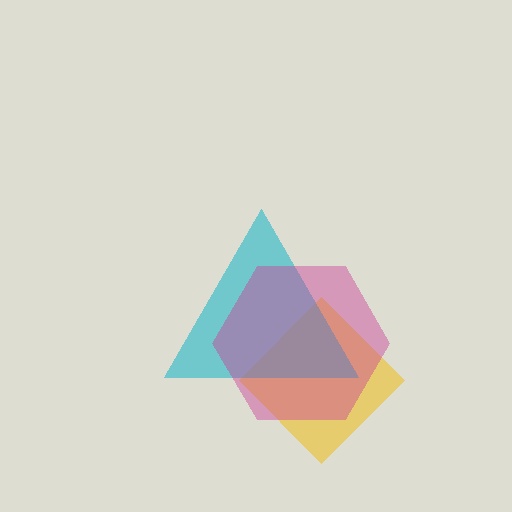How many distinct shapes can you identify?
There are 3 distinct shapes: a yellow diamond, a cyan triangle, a magenta hexagon.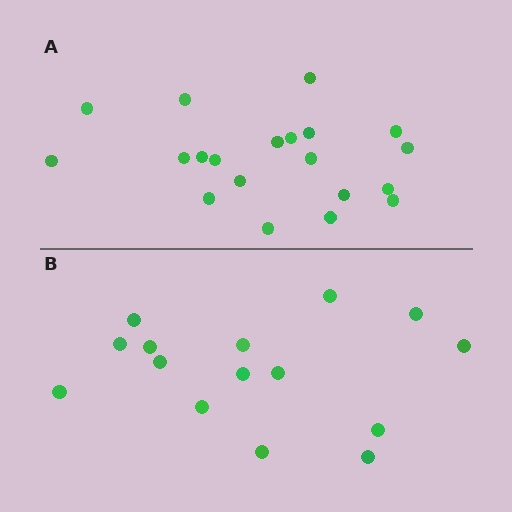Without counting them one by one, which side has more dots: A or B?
Region A (the top region) has more dots.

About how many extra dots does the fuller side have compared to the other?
Region A has about 5 more dots than region B.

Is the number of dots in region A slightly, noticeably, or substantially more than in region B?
Region A has noticeably more, but not dramatically so. The ratio is roughly 1.3 to 1.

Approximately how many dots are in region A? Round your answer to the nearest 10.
About 20 dots.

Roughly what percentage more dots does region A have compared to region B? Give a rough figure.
About 35% more.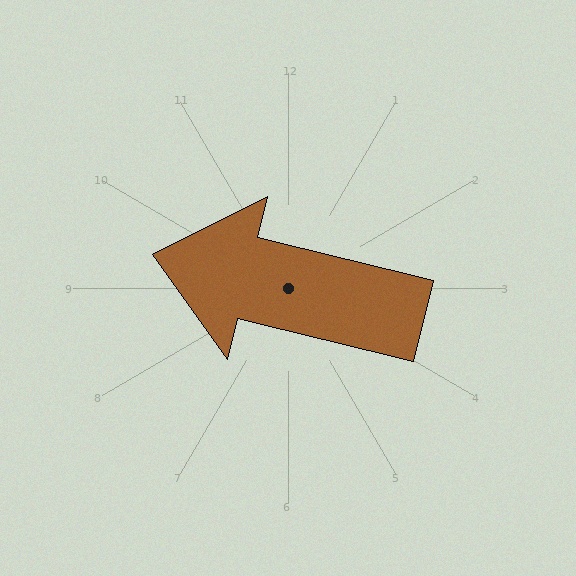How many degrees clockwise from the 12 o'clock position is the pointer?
Approximately 284 degrees.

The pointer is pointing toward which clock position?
Roughly 9 o'clock.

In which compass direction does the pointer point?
West.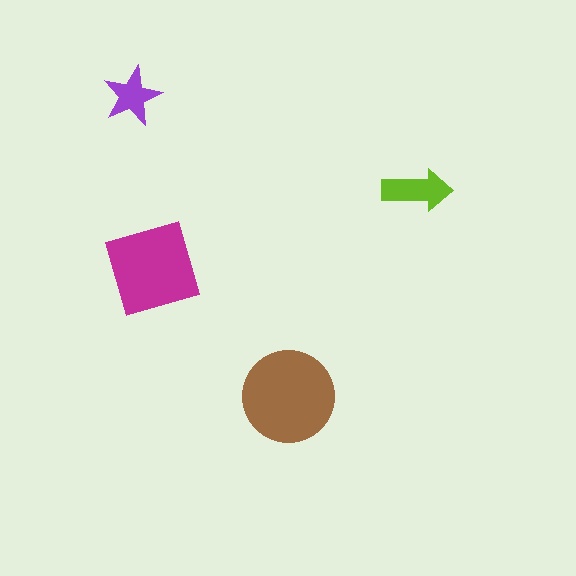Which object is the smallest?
The purple star.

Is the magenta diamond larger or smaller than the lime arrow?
Larger.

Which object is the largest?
The brown circle.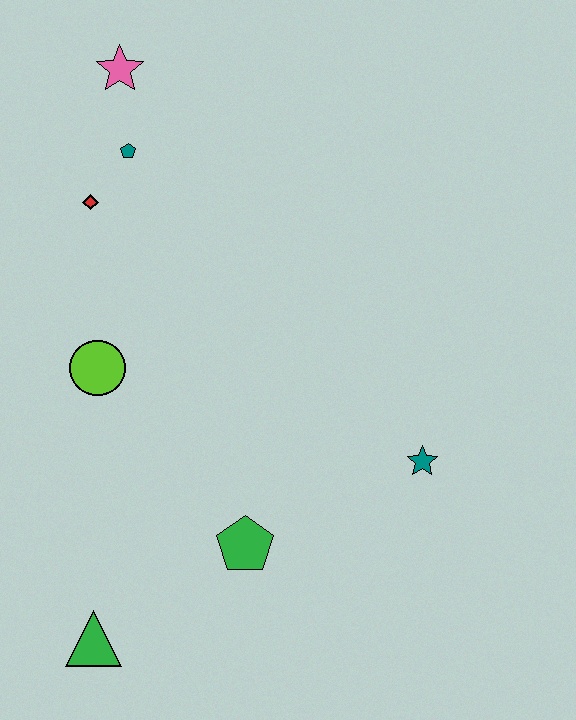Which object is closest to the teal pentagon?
The red diamond is closest to the teal pentagon.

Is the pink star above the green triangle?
Yes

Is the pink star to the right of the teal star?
No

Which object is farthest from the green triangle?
The pink star is farthest from the green triangle.